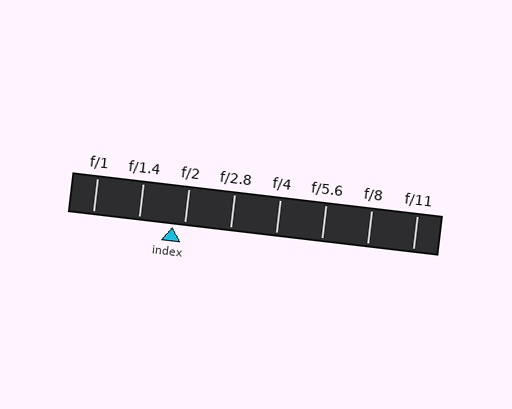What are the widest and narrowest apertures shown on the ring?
The widest aperture shown is f/1 and the narrowest is f/11.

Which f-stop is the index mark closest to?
The index mark is closest to f/2.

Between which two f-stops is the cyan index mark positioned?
The index mark is between f/1.4 and f/2.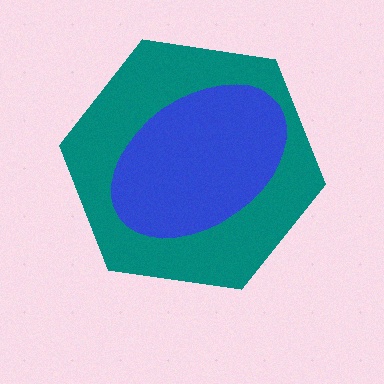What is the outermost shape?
The teal hexagon.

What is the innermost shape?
The blue ellipse.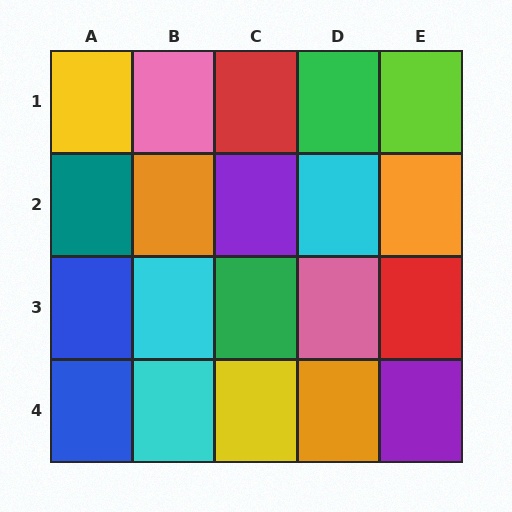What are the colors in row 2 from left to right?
Teal, orange, purple, cyan, orange.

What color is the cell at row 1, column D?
Green.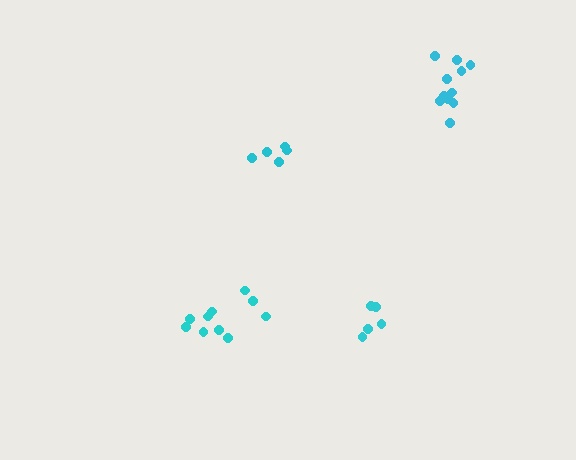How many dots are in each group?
Group 1: 5 dots, Group 2: 11 dots, Group 3: 10 dots, Group 4: 5 dots (31 total).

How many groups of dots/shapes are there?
There are 4 groups.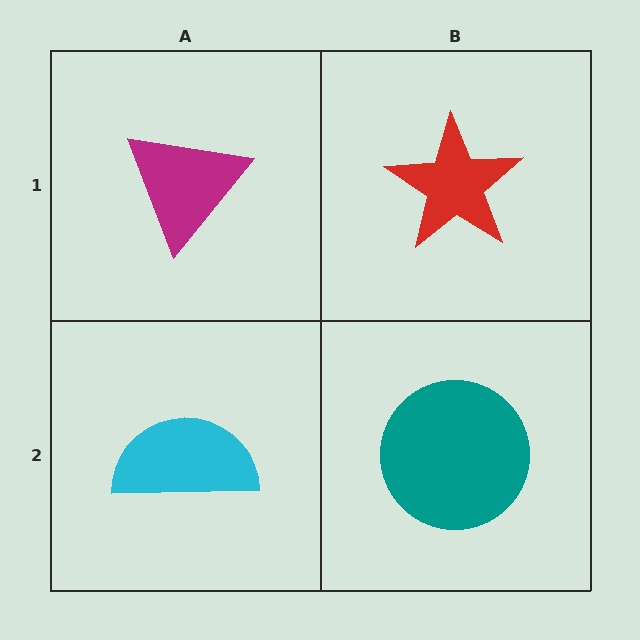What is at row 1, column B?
A red star.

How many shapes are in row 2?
2 shapes.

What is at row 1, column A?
A magenta triangle.